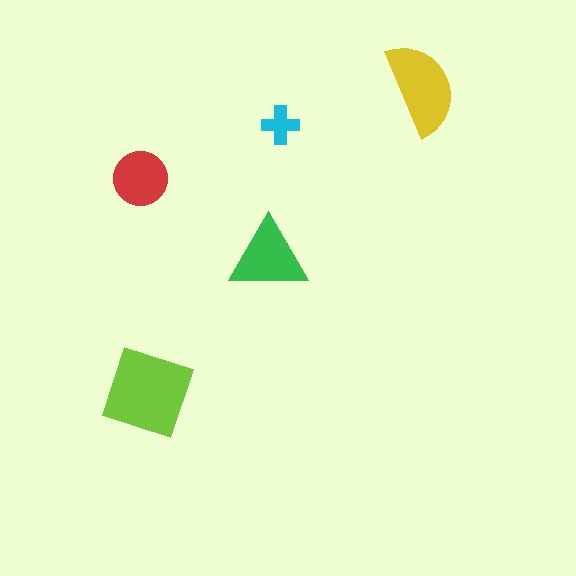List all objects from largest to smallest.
The lime square, the yellow semicircle, the green triangle, the red circle, the cyan cross.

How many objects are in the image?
There are 5 objects in the image.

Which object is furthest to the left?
The red circle is leftmost.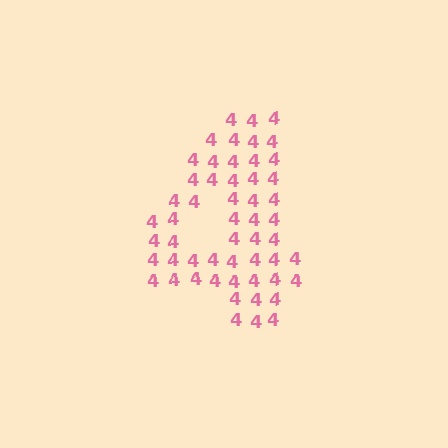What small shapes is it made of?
It is made of small digit 4's.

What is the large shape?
The large shape is the digit 4.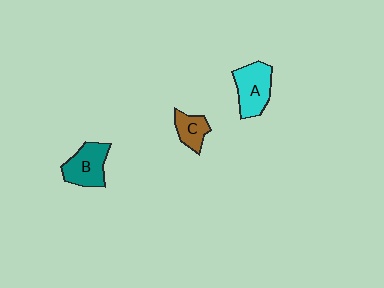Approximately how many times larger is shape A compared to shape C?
Approximately 1.7 times.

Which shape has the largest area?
Shape A (cyan).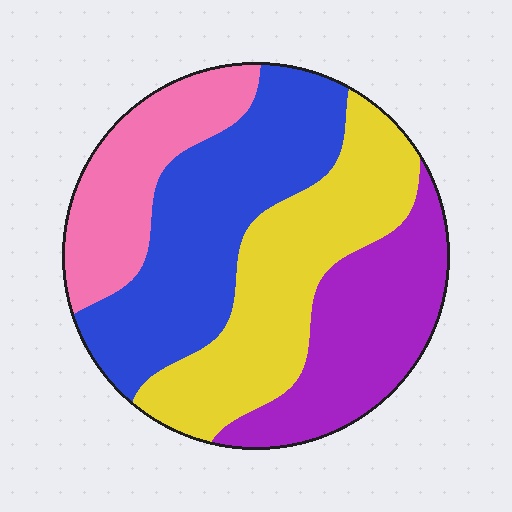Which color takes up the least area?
Pink, at roughly 20%.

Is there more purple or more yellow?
Yellow.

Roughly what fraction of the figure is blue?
Blue covers 31% of the figure.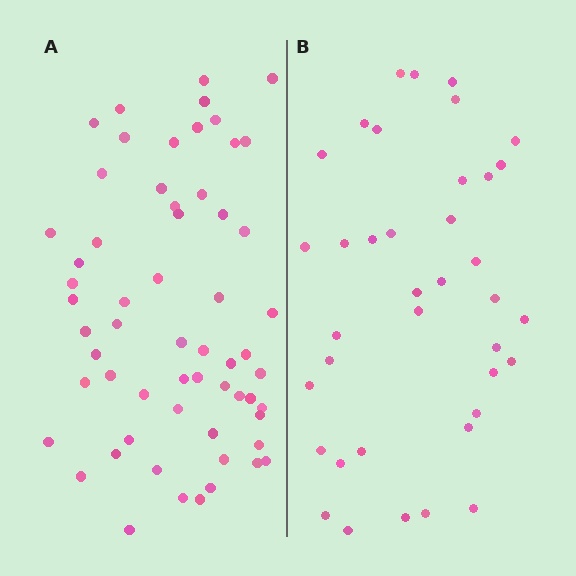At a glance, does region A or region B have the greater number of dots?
Region A (the left region) has more dots.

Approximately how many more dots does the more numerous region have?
Region A has approximately 20 more dots than region B.